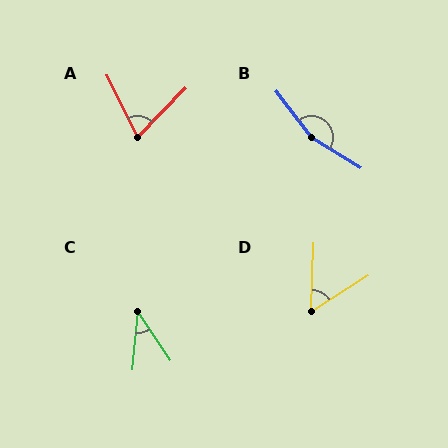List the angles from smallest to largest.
C (39°), D (55°), A (71°), B (158°).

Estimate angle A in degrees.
Approximately 71 degrees.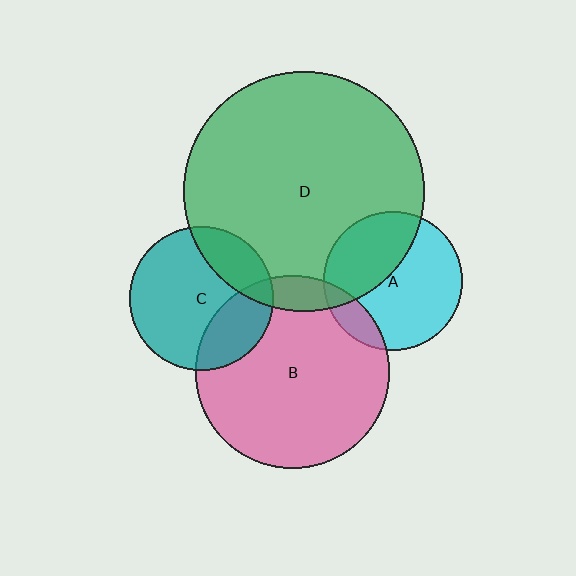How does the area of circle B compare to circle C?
Approximately 1.8 times.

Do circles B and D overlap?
Yes.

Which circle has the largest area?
Circle D (green).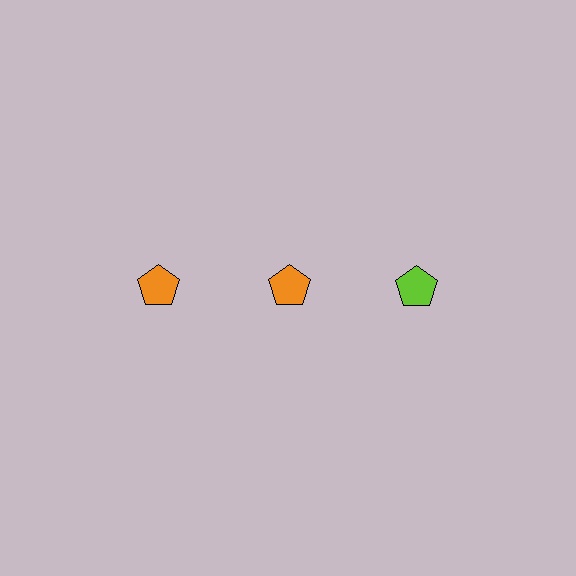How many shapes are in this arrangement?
There are 3 shapes arranged in a grid pattern.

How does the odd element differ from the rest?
It has a different color: lime instead of orange.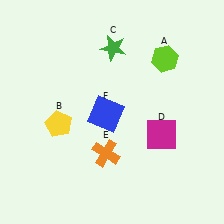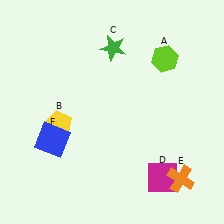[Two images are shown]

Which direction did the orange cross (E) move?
The orange cross (E) moved right.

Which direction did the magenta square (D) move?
The magenta square (D) moved down.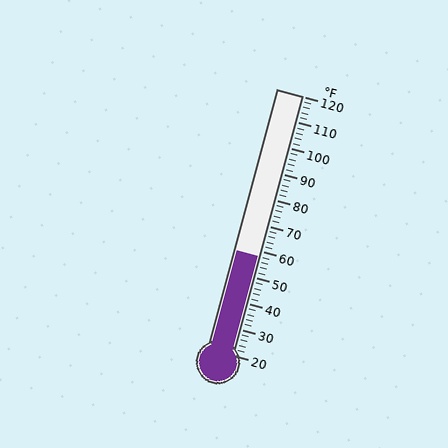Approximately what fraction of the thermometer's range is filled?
The thermometer is filled to approximately 40% of its range.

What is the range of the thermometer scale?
The thermometer scale ranges from 20°F to 120°F.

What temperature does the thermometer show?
The thermometer shows approximately 58°F.